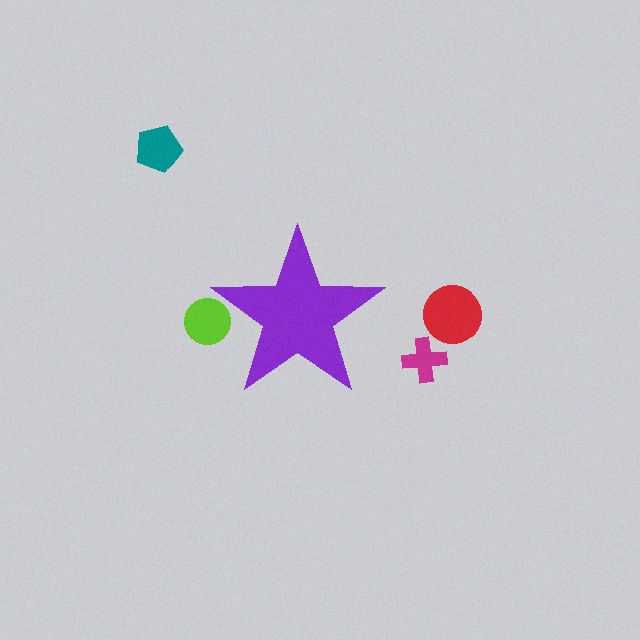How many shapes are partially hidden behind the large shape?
1 shape is partially hidden.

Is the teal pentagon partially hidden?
No, the teal pentagon is fully visible.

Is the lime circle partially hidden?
Yes, the lime circle is partially hidden behind the purple star.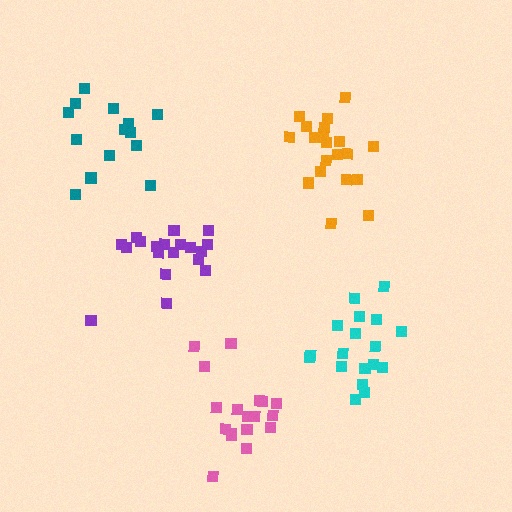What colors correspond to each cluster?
The clusters are colored: cyan, teal, purple, orange, pink.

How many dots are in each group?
Group 1: 18 dots, Group 2: 14 dots, Group 3: 19 dots, Group 4: 20 dots, Group 5: 18 dots (89 total).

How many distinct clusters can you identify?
There are 5 distinct clusters.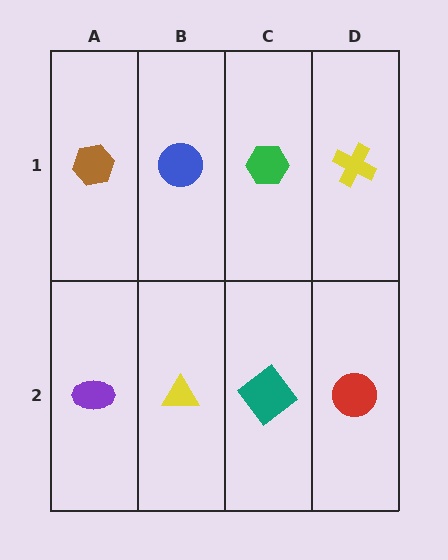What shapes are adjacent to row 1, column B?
A yellow triangle (row 2, column B), a brown hexagon (row 1, column A), a green hexagon (row 1, column C).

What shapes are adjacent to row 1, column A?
A purple ellipse (row 2, column A), a blue circle (row 1, column B).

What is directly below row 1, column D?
A red circle.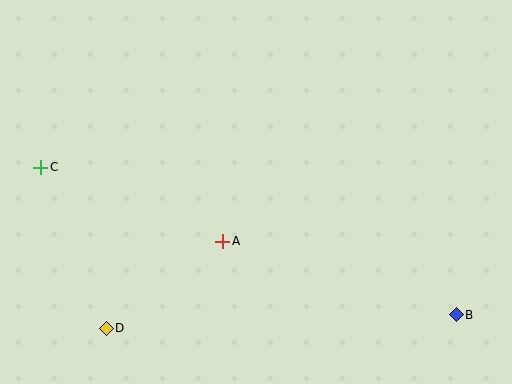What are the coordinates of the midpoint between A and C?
The midpoint between A and C is at (132, 204).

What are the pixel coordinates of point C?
Point C is at (41, 167).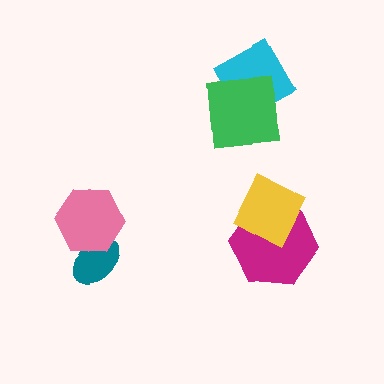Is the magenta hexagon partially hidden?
Yes, it is partially covered by another shape.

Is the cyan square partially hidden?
Yes, it is partially covered by another shape.